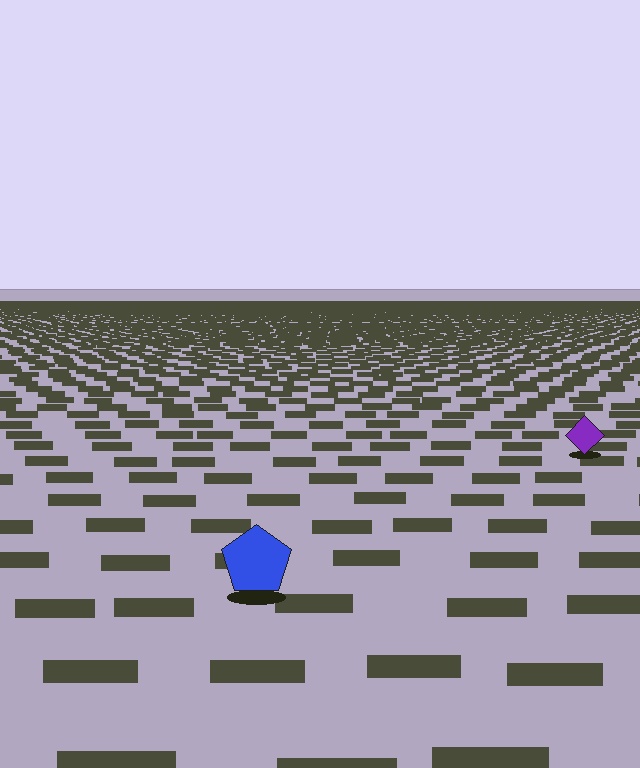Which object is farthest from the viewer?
The purple diamond is farthest from the viewer. It appears smaller and the ground texture around it is denser.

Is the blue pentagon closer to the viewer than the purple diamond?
Yes. The blue pentagon is closer — you can tell from the texture gradient: the ground texture is coarser near it.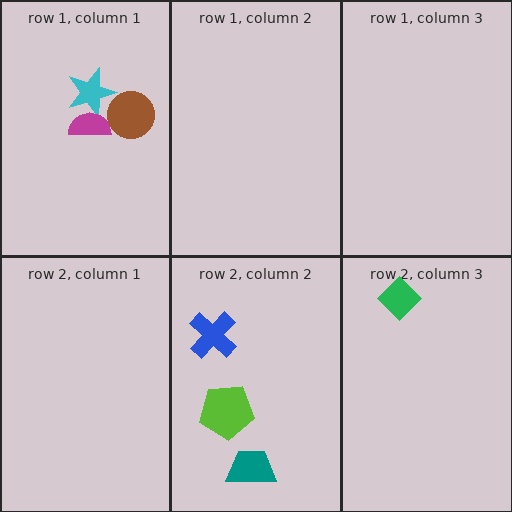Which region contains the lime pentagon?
The row 2, column 2 region.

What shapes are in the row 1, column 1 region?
The cyan star, the magenta semicircle, the brown circle.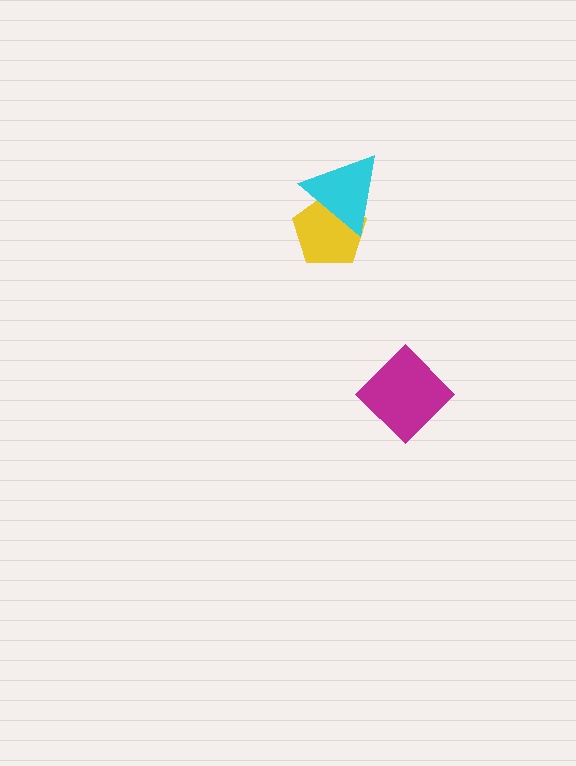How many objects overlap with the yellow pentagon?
1 object overlaps with the yellow pentagon.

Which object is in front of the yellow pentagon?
The cyan triangle is in front of the yellow pentagon.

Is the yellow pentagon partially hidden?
Yes, it is partially covered by another shape.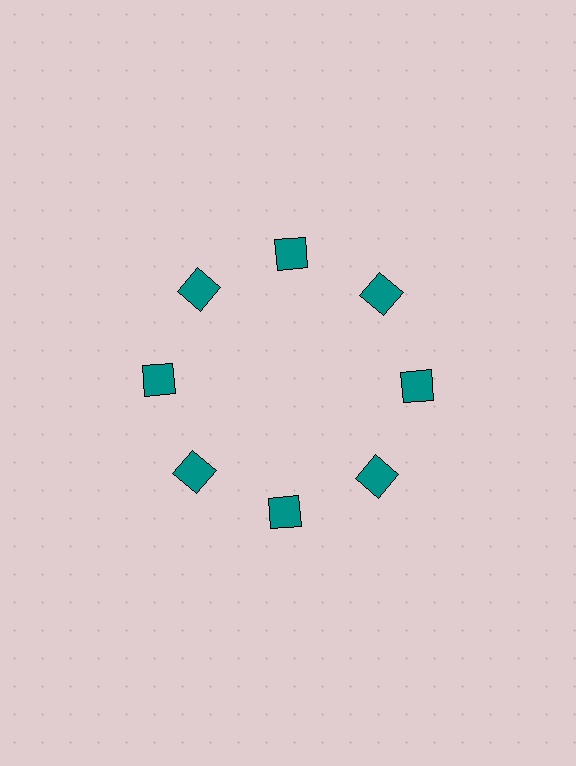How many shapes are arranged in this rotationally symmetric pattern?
There are 8 shapes, arranged in 8 groups of 1.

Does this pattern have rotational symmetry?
Yes, this pattern has 8-fold rotational symmetry. It looks the same after rotating 45 degrees around the center.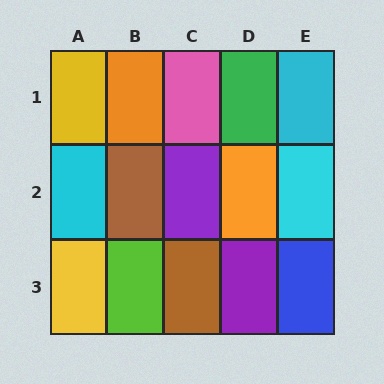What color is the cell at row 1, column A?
Yellow.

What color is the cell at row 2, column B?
Brown.